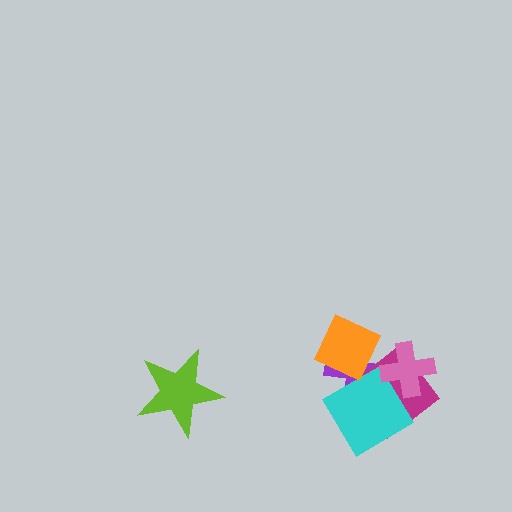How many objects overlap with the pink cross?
2 objects overlap with the pink cross.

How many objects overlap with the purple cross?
4 objects overlap with the purple cross.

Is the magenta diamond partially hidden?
Yes, it is partially covered by another shape.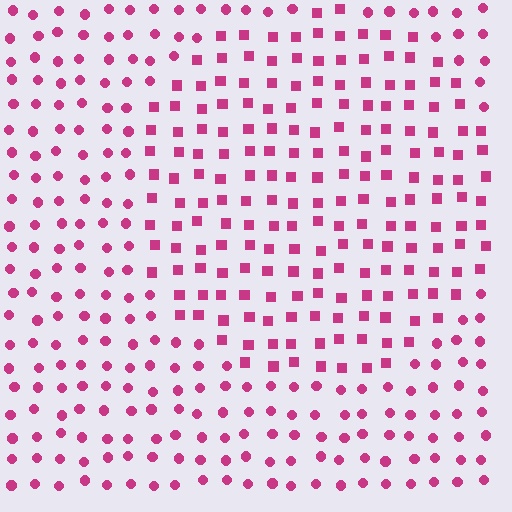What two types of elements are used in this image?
The image uses squares inside the circle region and circles outside it.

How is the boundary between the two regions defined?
The boundary is defined by a change in element shape: squares inside vs. circles outside. All elements share the same color and spacing.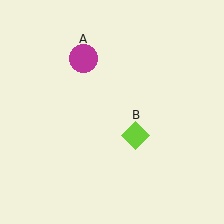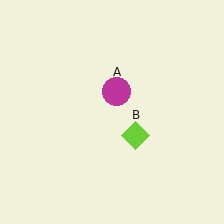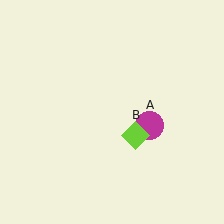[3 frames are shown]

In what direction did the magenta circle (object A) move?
The magenta circle (object A) moved down and to the right.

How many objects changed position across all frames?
1 object changed position: magenta circle (object A).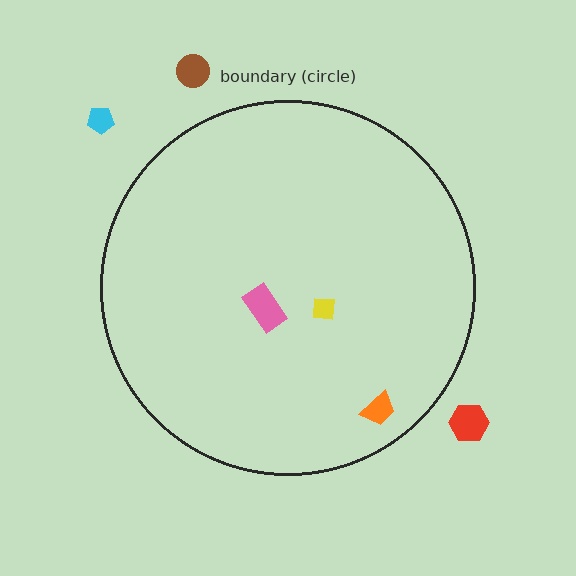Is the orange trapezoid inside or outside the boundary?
Inside.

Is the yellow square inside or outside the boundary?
Inside.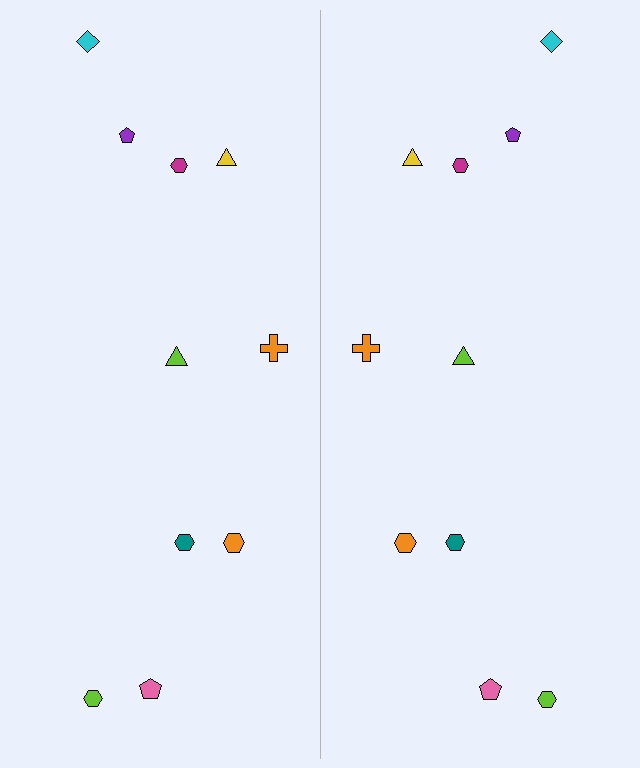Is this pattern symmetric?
Yes, this pattern has bilateral (reflection) symmetry.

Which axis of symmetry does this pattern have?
The pattern has a vertical axis of symmetry running through the center of the image.